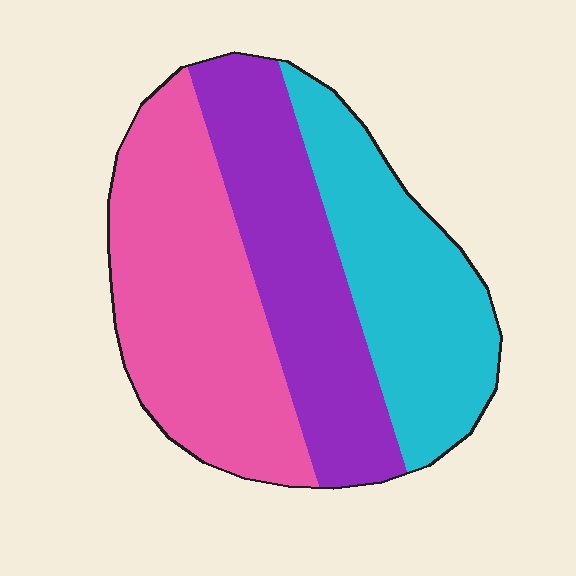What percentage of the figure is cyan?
Cyan takes up between a sixth and a third of the figure.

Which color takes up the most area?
Pink, at roughly 40%.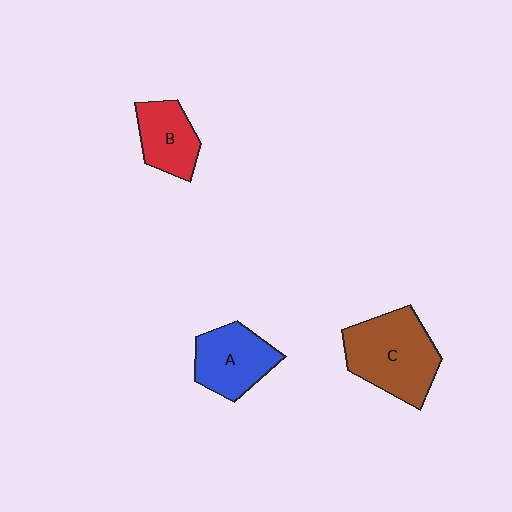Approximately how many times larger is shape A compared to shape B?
Approximately 1.2 times.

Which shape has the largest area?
Shape C (brown).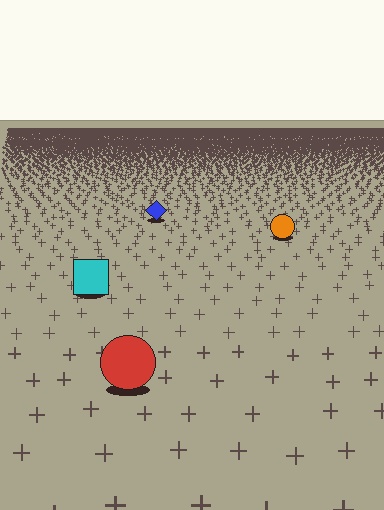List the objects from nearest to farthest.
From nearest to farthest: the red circle, the cyan square, the orange circle, the blue diamond.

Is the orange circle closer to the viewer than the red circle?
No. The red circle is closer — you can tell from the texture gradient: the ground texture is coarser near it.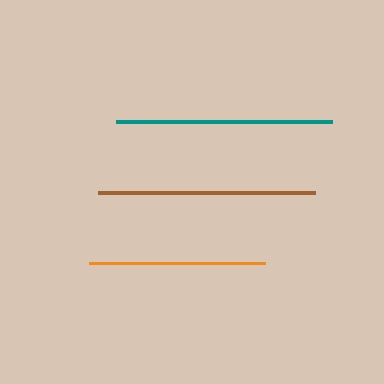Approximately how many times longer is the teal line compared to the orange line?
The teal line is approximately 1.2 times the length of the orange line.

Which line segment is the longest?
The brown line is the longest at approximately 217 pixels.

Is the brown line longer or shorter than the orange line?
The brown line is longer than the orange line.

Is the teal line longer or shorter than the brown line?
The brown line is longer than the teal line.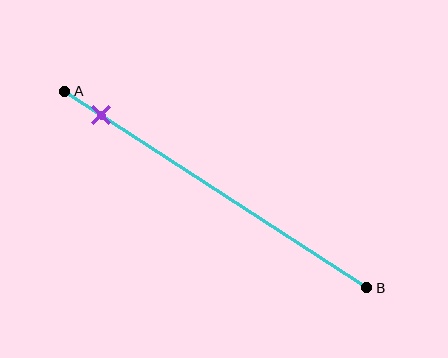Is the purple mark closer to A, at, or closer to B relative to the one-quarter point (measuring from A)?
The purple mark is closer to point A than the one-quarter point of segment AB.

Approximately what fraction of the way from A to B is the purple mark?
The purple mark is approximately 10% of the way from A to B.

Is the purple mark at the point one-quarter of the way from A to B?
No, the mark is at about 10% from A, not at the 25% one-quarter point.